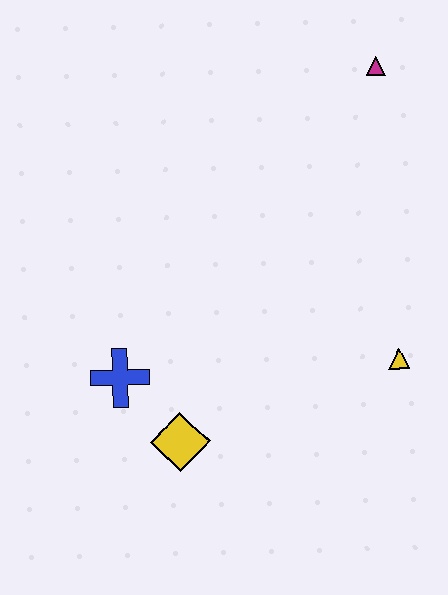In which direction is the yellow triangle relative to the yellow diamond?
The yellow triangle is to the right of the yellow diamond.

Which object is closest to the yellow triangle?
The yellow diamond is closest to the yellow triangle.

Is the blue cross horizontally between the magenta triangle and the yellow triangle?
No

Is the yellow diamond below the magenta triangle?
Yes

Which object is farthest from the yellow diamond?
The magenta triangle is farthest from the yellow diamond.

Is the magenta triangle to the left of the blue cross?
No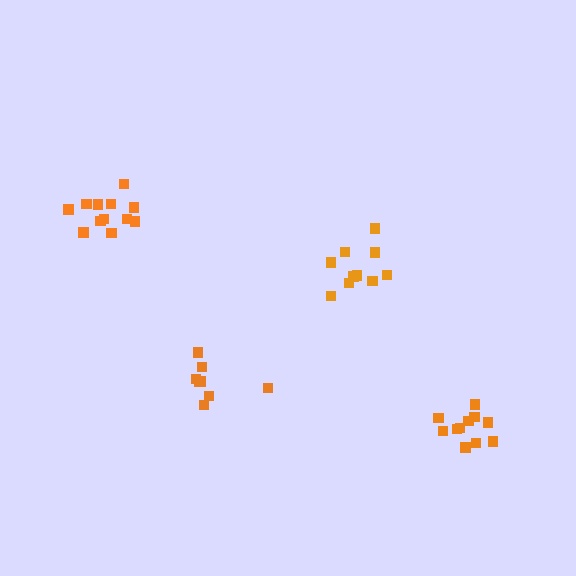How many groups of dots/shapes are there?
There are 4 groups.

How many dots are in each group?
Group 1: 10 dots, Group 2: 12 dots, Group 3: 11 dots, Group 4: 8 dots (41 total).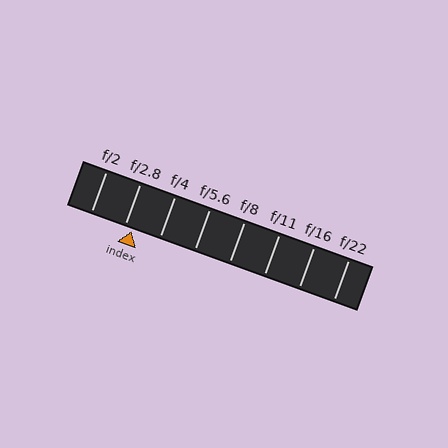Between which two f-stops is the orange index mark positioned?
The index mark is between f/2.8 and f/4.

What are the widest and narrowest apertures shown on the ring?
The widest aperture shown is f/2 and the narrowest is f/22.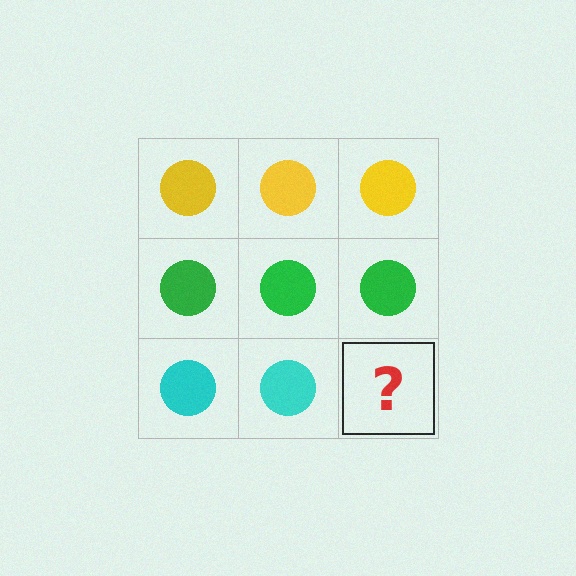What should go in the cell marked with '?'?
The missing cell should contain a cyan circle.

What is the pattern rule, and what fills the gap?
The rule is that each row has a consistent color. The gap should be filled with a cyan circle.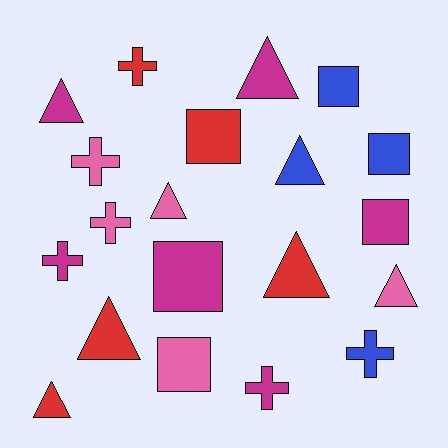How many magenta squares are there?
There are 2 magenta squares.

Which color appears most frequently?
Magenta, with 6 objects.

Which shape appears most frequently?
Triangle, with 8 objects.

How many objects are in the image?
There are 20 objects.